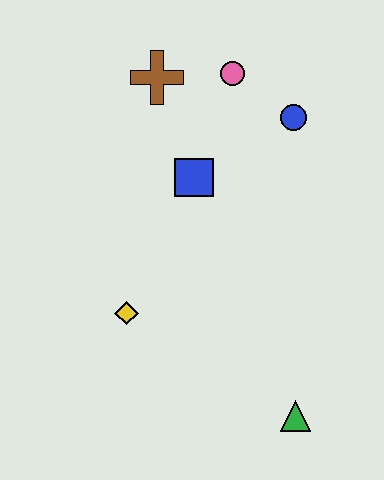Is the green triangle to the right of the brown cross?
Yes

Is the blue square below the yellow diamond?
No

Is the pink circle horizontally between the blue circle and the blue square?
Yes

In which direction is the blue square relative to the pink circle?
The blue square is below the pink circle.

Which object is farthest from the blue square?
The green triangle is farthest from the blue square.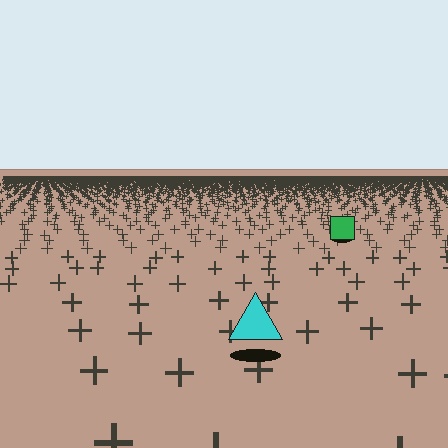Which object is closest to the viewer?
The cyan triangle is closest. The texture marks near it are larger and more spread out.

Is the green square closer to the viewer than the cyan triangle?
No. The cyan triangle is closer — you can tell from the texture gradient: the ground texture is coarser near it.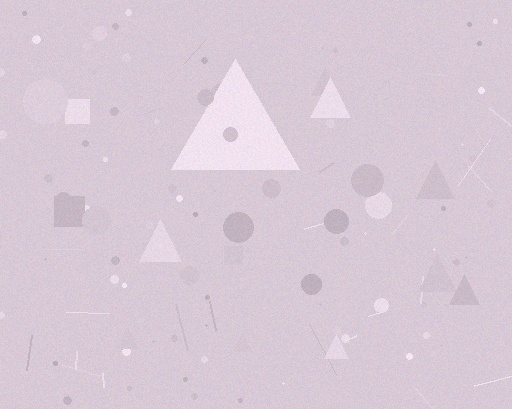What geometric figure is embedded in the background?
A triangle is embedded in the background.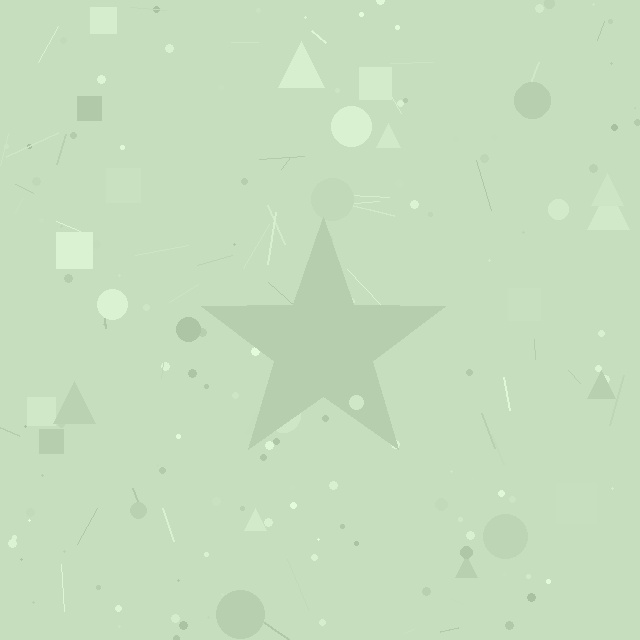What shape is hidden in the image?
A star is hidden in the image.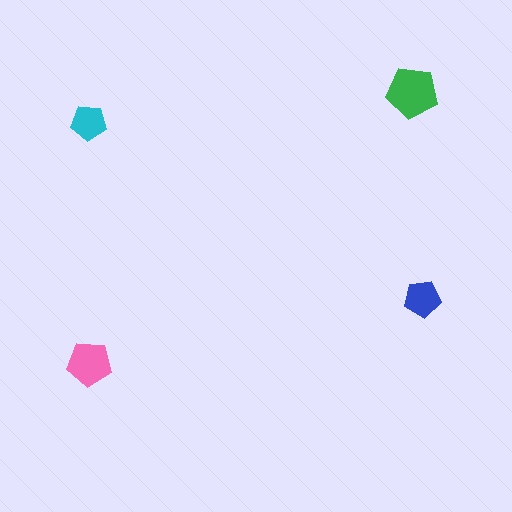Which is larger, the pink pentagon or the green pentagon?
The green one.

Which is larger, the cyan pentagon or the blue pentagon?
The blue one.